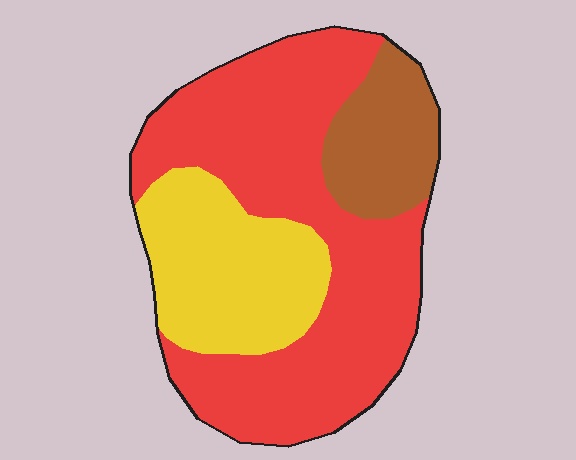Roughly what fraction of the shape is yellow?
Yellow takes up about one quarter (1/4) of the shape.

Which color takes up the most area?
Red, at roughly 60%.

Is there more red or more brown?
Red.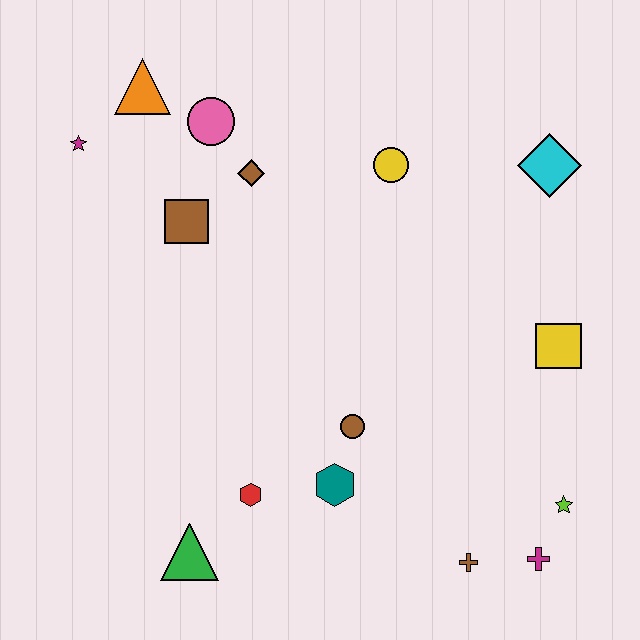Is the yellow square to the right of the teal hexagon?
Yes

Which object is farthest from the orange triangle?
The magenta cross is farthest from the orange triangle.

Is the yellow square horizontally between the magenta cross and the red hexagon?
No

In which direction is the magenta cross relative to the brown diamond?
The magenta cross is below the brown diamond.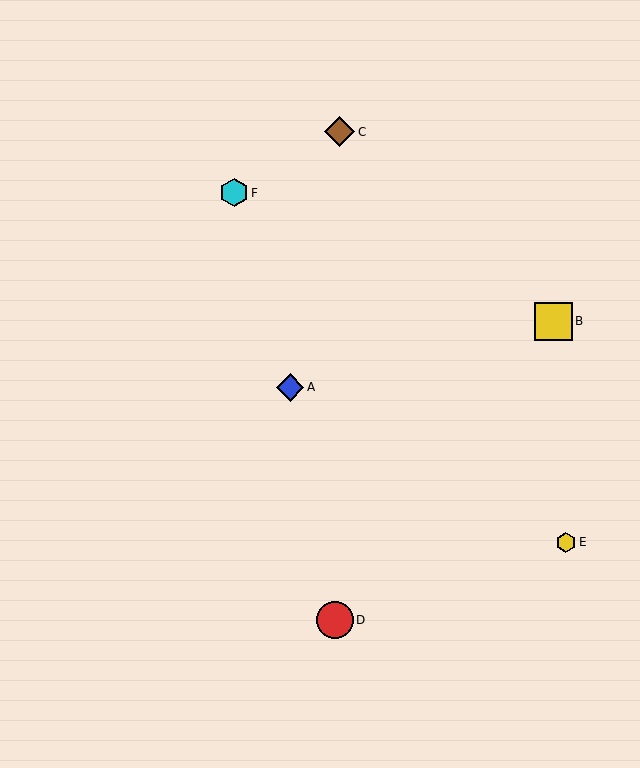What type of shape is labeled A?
Shape A is a blue diamond.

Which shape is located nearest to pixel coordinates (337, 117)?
The brown diamond (labeled C) at (340, 132) is nearest to that location.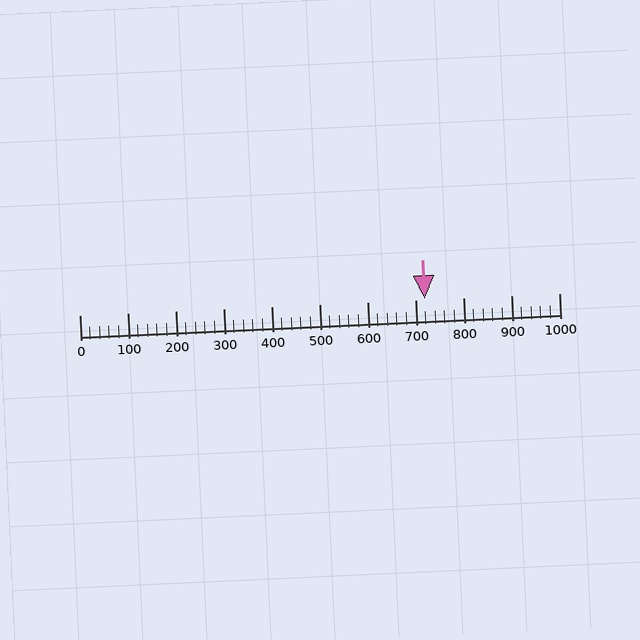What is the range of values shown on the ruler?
The ruler shows values from 0 to 1000.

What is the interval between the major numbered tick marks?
The major tick marks are spaced 100 units apart.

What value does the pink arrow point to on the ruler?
The pink arrow points to approximately 720.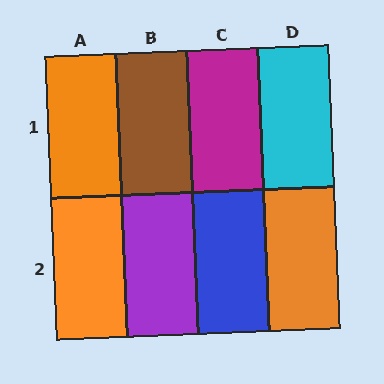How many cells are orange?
3 cells are orange.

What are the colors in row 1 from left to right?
Orange, brown, magenta, cyan.